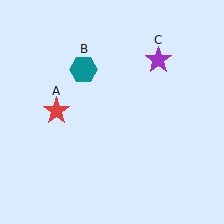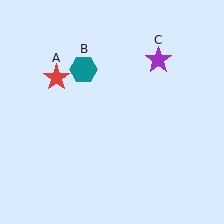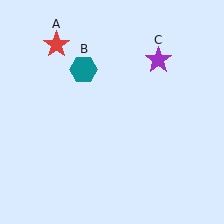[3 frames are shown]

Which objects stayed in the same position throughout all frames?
Teal hexagon (object B) and purple star (object C) remained stationary.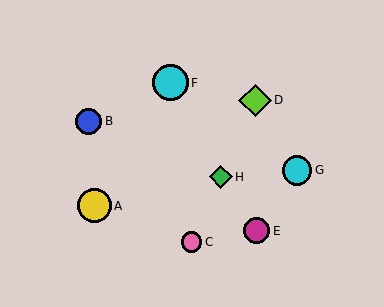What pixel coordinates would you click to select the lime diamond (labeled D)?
Click at (255, 100) to select the lime diamond D.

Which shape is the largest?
The cyan circle (labeled F) is the largest.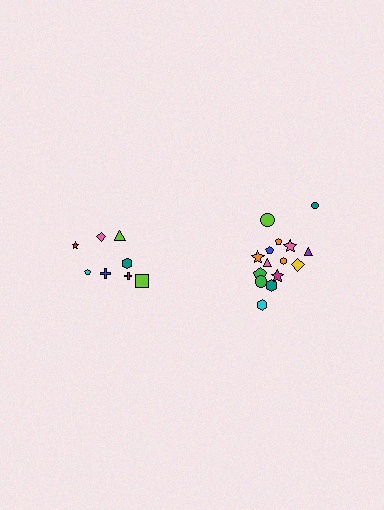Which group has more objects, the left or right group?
The right group.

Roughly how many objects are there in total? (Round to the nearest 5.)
Roughly 25 objects in total.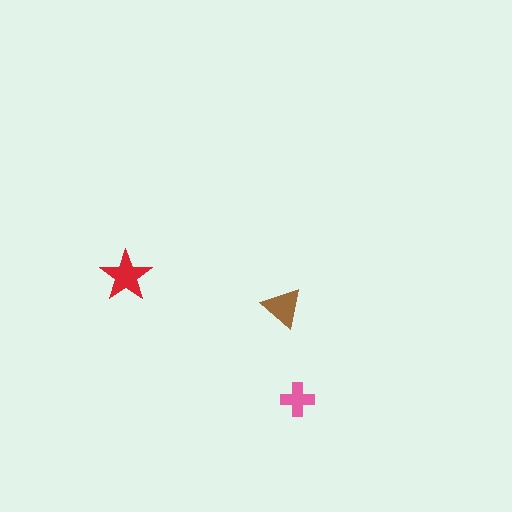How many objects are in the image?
There are 3 objects in the image.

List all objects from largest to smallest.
The red star, the brown triangle, the pink cross.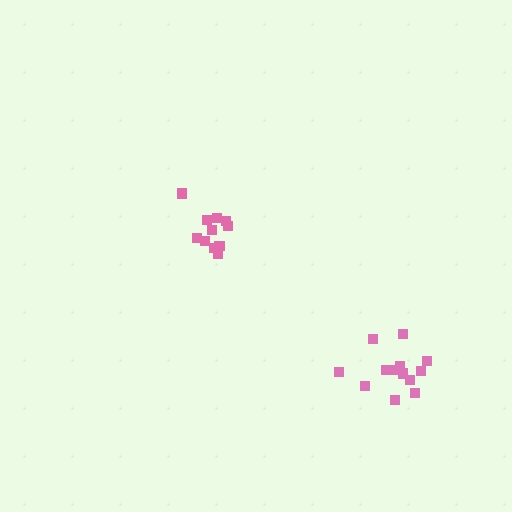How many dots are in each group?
Group 1: 11 dots, Group 2: 13 dots (24 total).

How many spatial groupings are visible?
There are 2 spatial groupings.